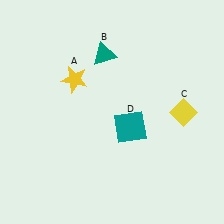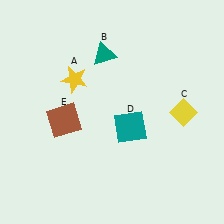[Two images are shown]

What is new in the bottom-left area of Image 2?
A brown square (E) was added in the bottom-left area of Image 2.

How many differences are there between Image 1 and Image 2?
There is 1 difference between the two images.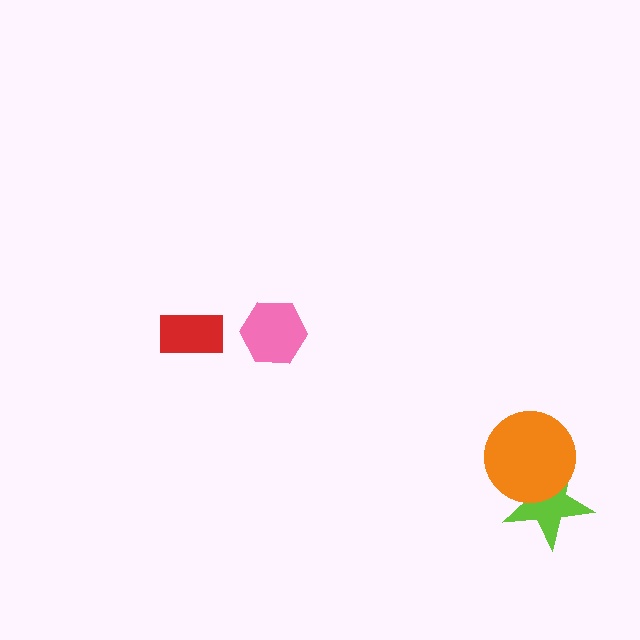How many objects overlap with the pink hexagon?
0 objects overlap with the pink hexagon.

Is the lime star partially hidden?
Yes, it is partially covered by another shape.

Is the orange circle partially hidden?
No, no other shape covers it.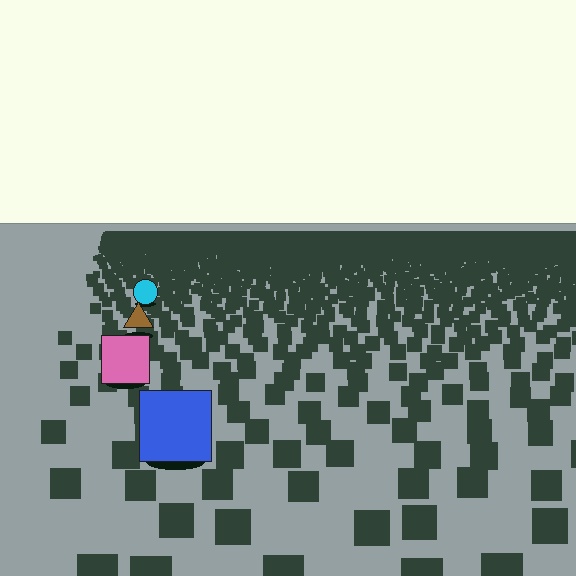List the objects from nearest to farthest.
From nearest to farthest: the blue square, the pink square, the brown triangle, the cyan circle.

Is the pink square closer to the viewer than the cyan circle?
Yes. The pink square is closer — you can tell from the texture gradient: the ground texture is coarser near it.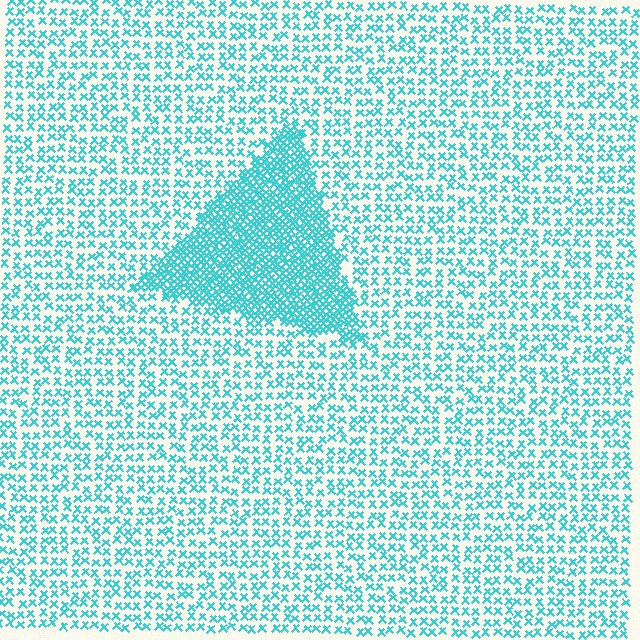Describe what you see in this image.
The image contains small cyan elements arranged at two different densities. A triangle-shaped region is visible where the elements are more densely packed than the surrounding area.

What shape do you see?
I see a triangle.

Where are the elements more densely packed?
The elements are more densely packed inside the triangle boundary.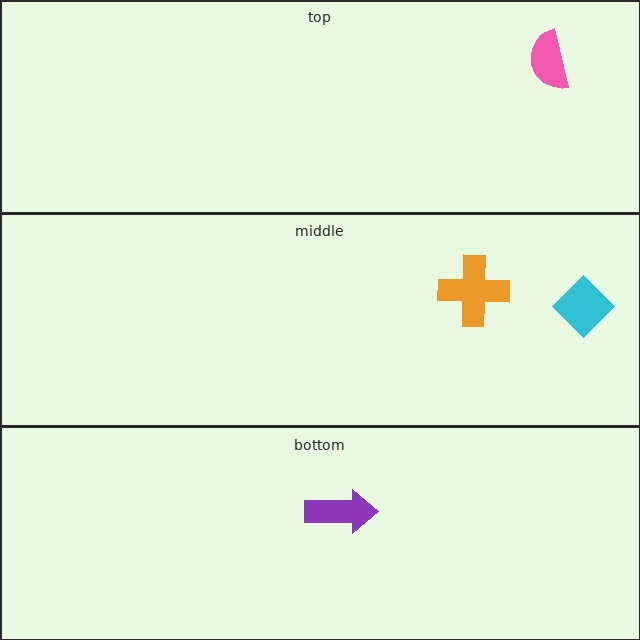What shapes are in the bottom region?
The purple arrow.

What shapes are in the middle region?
The cyan diamond, the orange cross.